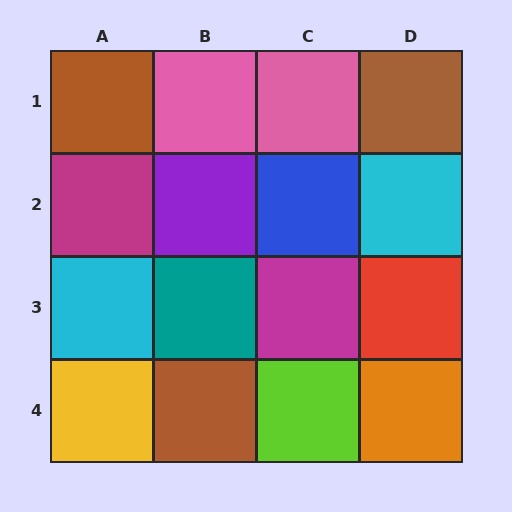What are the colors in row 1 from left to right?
Brown, pink, pink, brown.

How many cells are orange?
1 cell is orange.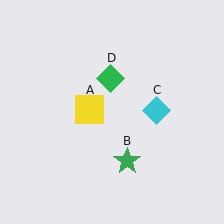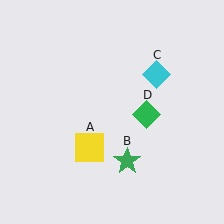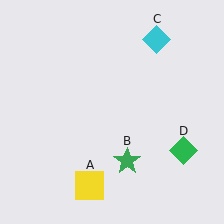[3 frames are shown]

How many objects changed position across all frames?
3 objects changed position: yellow square (object A), cyan diamond (object C), green diamond (object D).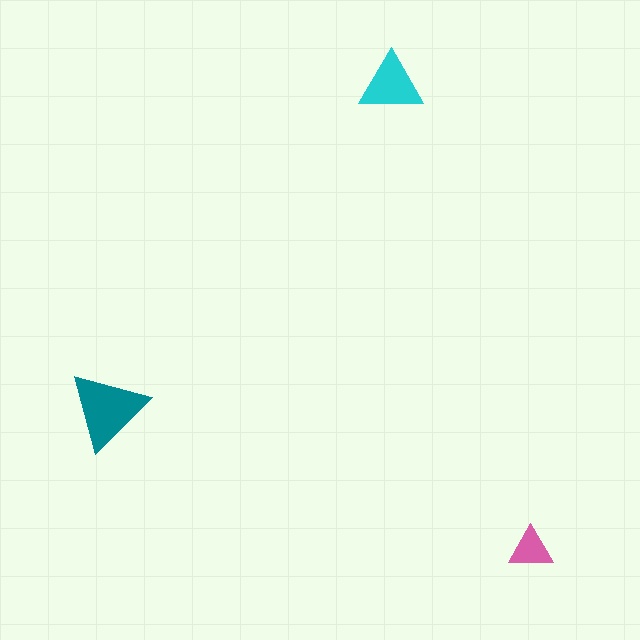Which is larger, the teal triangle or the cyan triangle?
The teal one.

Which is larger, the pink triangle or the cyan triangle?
The cyan one.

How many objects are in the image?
There are 3 objects in the image.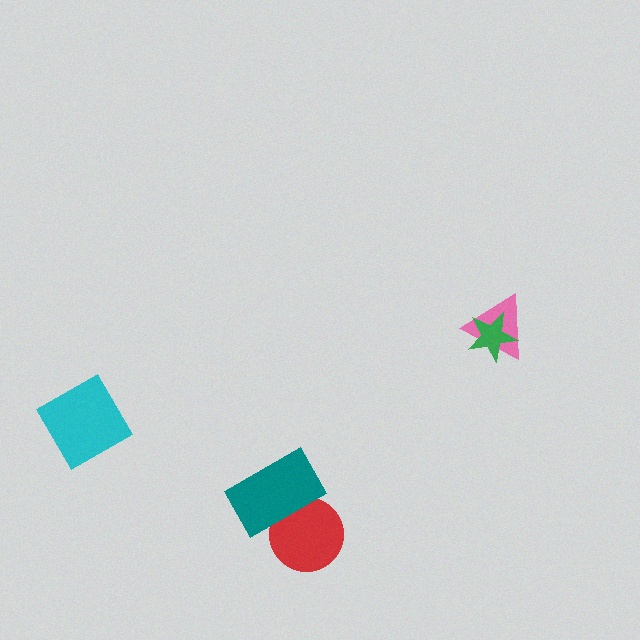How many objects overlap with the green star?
1 object overlaps with the green star.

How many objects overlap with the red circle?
1 object overlaps with the red circle.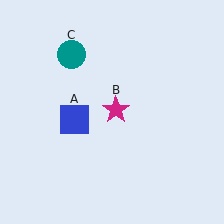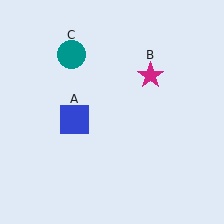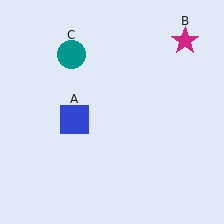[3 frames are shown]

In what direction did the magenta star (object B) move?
The magenta star (object B) moved up and to the right.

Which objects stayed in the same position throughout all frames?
Blue square (object A) and teal circle (object C) remained stationary.